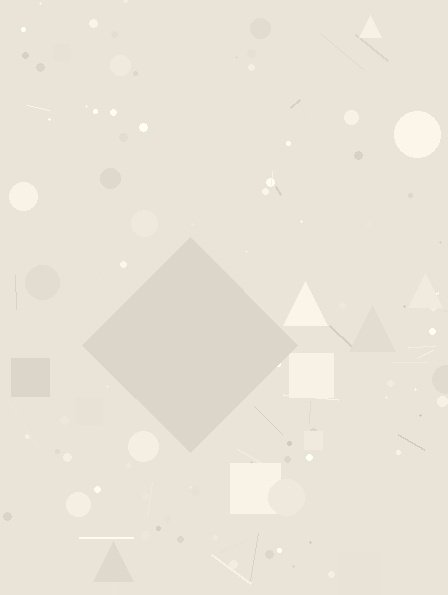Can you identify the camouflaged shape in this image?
The camouflaged shape is a diamond.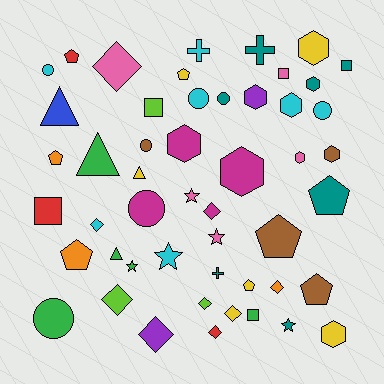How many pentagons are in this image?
There are 8 pentagons.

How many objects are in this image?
There are 50 objects.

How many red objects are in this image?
There are 3 red objects.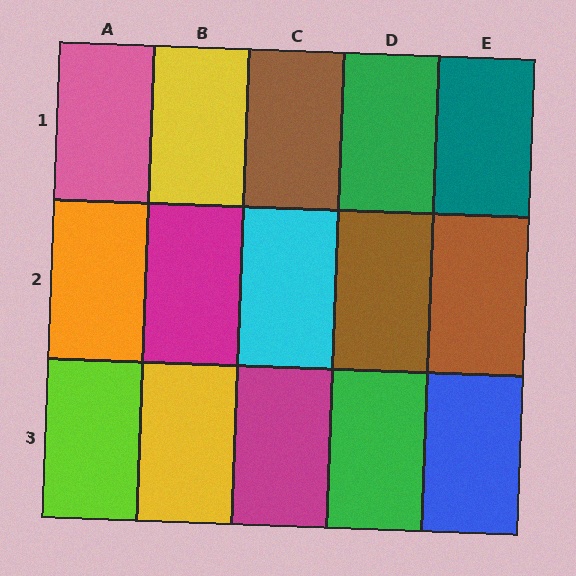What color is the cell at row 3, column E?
Blue.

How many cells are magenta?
2 cells are magenta.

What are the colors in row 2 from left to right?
Orange, magenta, cyan, brown, brown.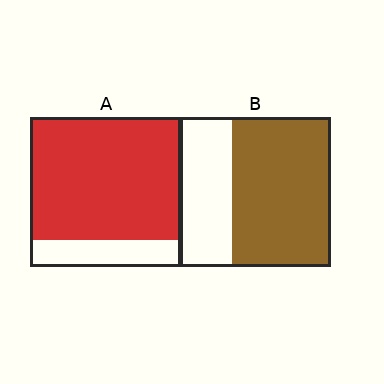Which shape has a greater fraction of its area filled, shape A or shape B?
Shape A.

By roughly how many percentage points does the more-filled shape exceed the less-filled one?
By roughly 15 percentage points (A over B).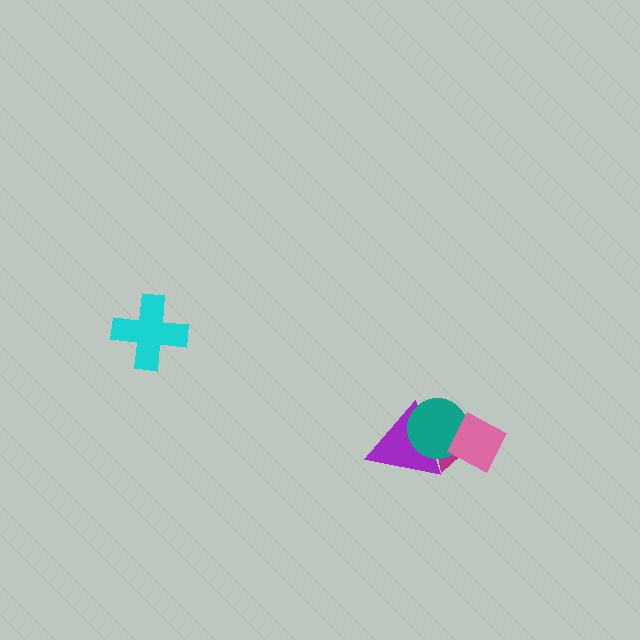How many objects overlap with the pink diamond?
2 objects overlap with the pink diamond.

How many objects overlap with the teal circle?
3 objects overlap with the teal circle.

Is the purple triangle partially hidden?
Yes, it is partially covered by another shape.